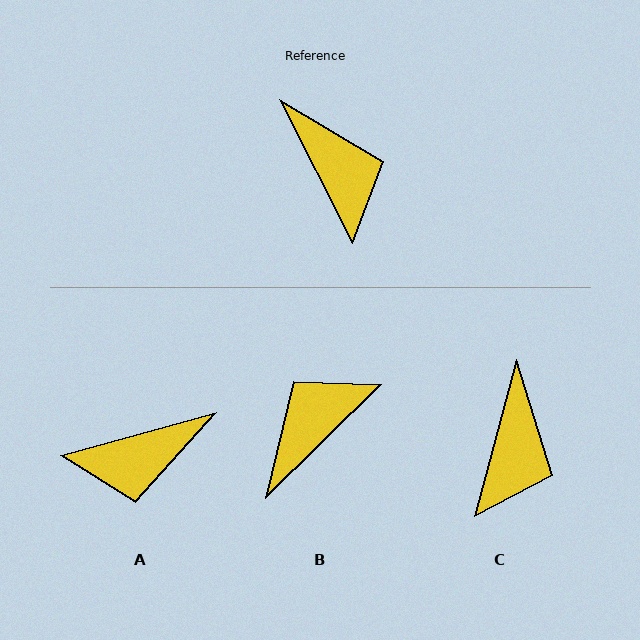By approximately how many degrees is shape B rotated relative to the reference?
Approximately 108 degrees counter-clockwise.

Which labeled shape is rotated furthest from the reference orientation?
B, about 108 degrees away.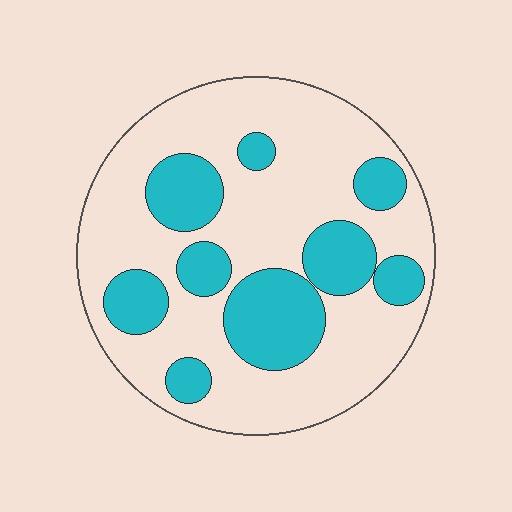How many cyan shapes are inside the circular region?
9.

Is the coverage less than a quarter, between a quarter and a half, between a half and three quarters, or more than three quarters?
Between a quarter and a half.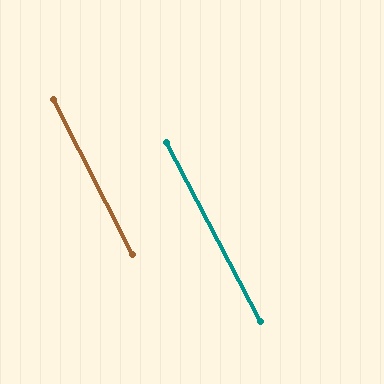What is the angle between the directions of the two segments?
Approximately 1 degree.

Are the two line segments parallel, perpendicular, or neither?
Parallel — their directions differ by only 0.9°.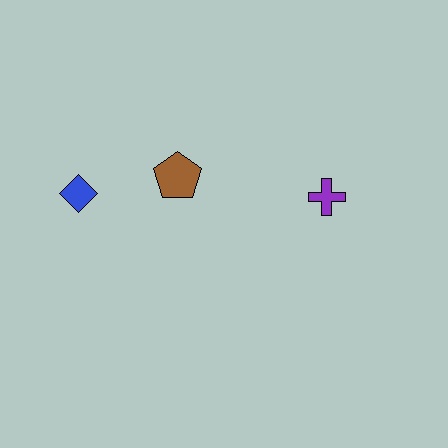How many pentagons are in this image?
There is 1 pentagon.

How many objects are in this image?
There are 3 objects.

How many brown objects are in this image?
There is 1 brown object.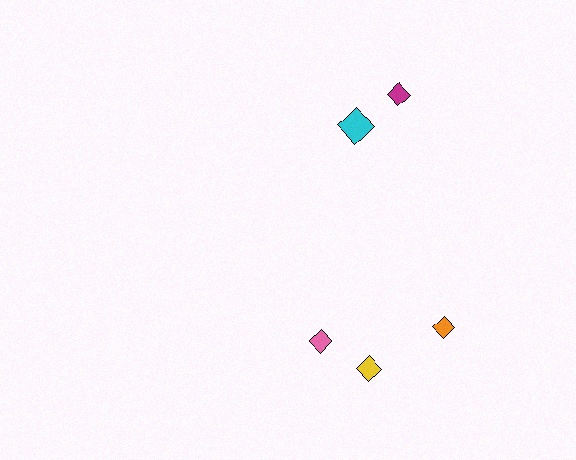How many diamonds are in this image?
There are 5 diamonds.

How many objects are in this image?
There are 5 objects.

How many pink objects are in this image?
There is 1 pink object.